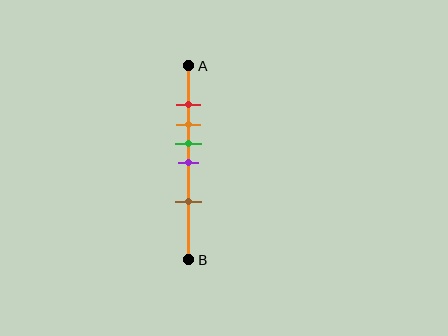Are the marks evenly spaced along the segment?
No, the marks are not evenly spaced.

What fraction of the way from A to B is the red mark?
The red mark is approximately 20% (0.2) of the way from A to B.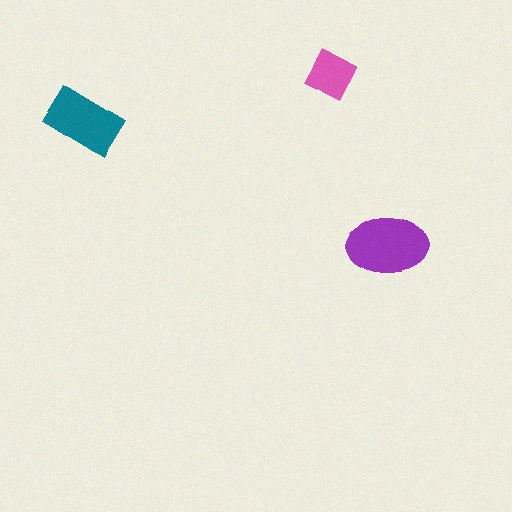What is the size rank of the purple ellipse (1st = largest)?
1st.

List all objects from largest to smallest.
The purple ellipse, the teal rectangle, the pink square.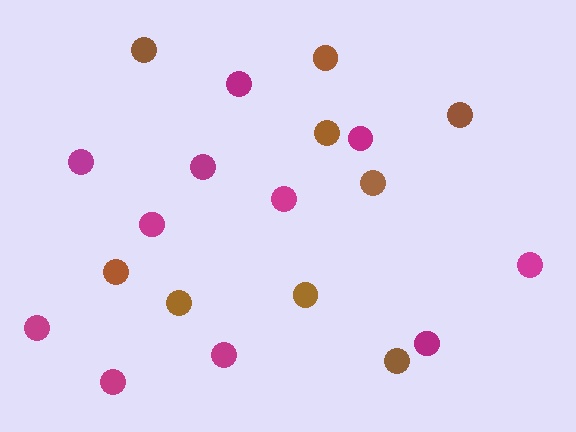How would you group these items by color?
There are 2 groups: one group of magenta circles (11) and one group of brown circles (9).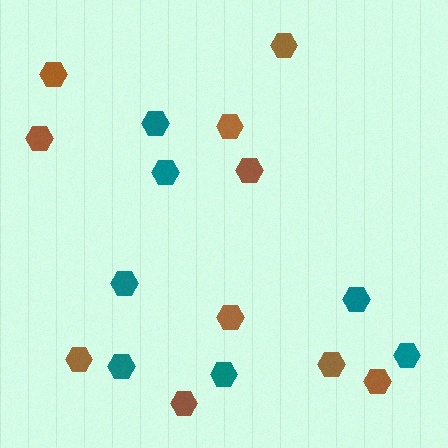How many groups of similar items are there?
There are 2 groups: one group of brown hexagons (10) and one group of teal hexagons (7).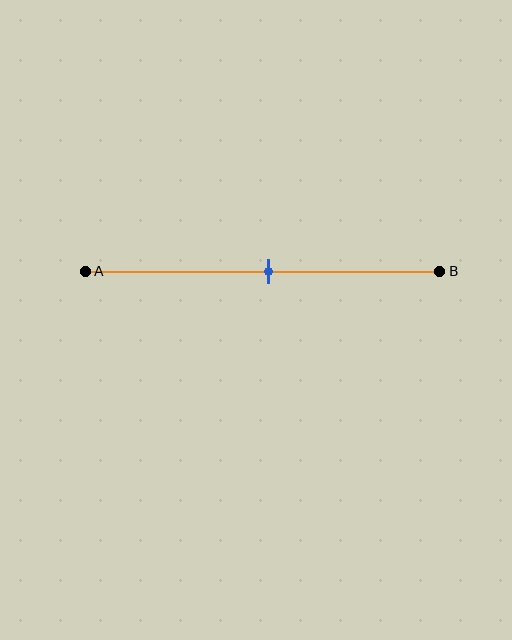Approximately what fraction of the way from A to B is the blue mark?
The blue mark is approximately 50% of the way from A to B.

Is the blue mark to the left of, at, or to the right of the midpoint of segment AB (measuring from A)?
The blue mark is approximately at the midpoint of segment AB.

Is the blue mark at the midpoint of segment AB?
Yes, the mark is approximately at the midpoint.